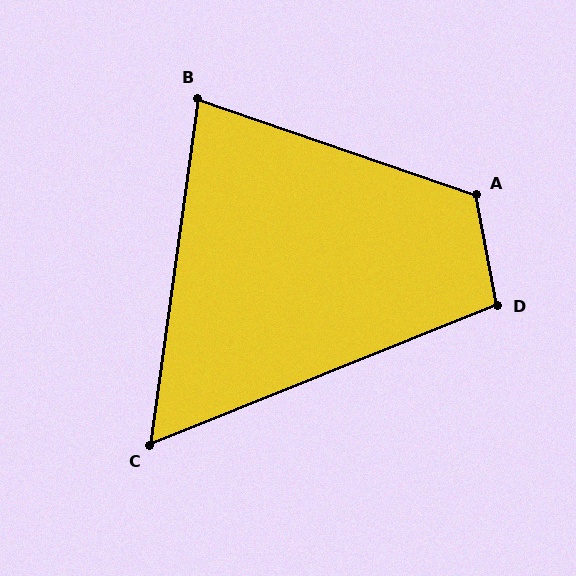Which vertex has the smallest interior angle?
C, at approximately 60 degrees.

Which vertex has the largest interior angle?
A, at approximately 120 degrees.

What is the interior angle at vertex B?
Approximately 79 degrees (acute).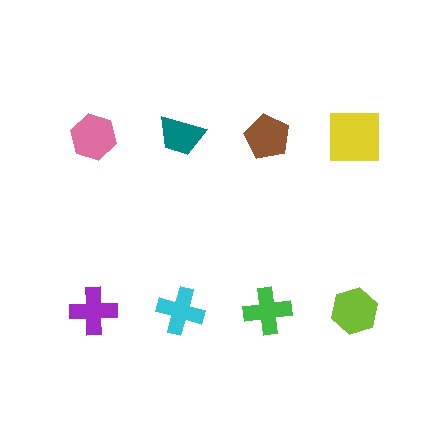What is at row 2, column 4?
A lime hexagon.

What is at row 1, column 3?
A brown pentagon.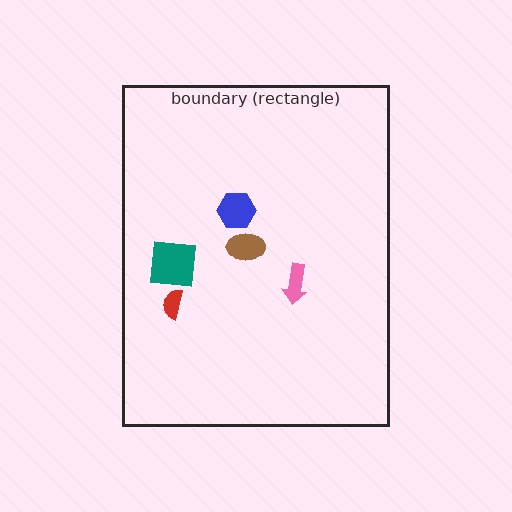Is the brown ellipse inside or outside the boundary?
Inside.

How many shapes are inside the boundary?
5 inside, 0 outside.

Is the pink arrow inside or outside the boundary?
Inside.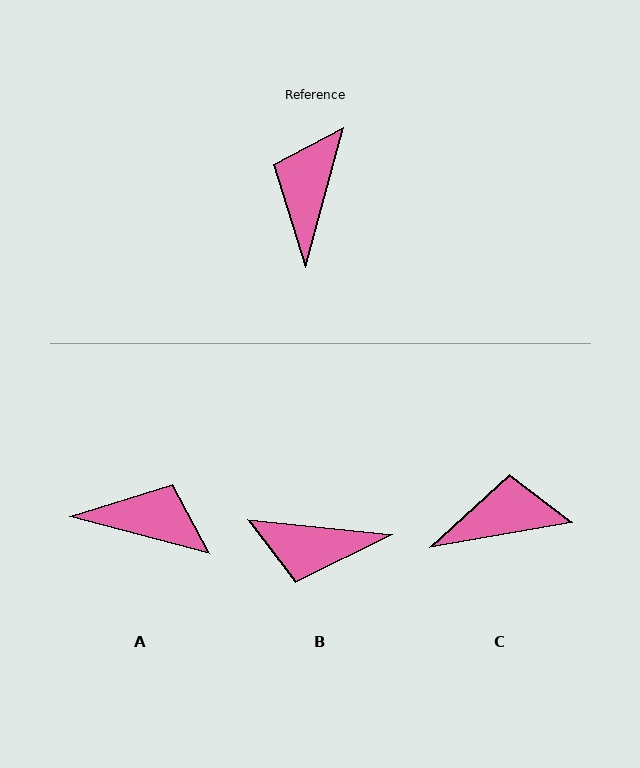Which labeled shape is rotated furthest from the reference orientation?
B, about 99 degrees away.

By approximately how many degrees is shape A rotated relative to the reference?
Approximately 89 degrees clockwise.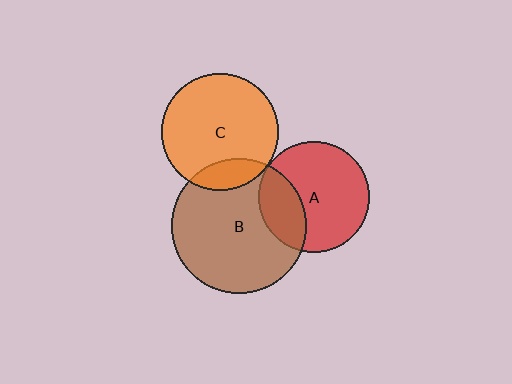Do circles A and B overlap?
Yes.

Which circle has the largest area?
Circle B (brown).